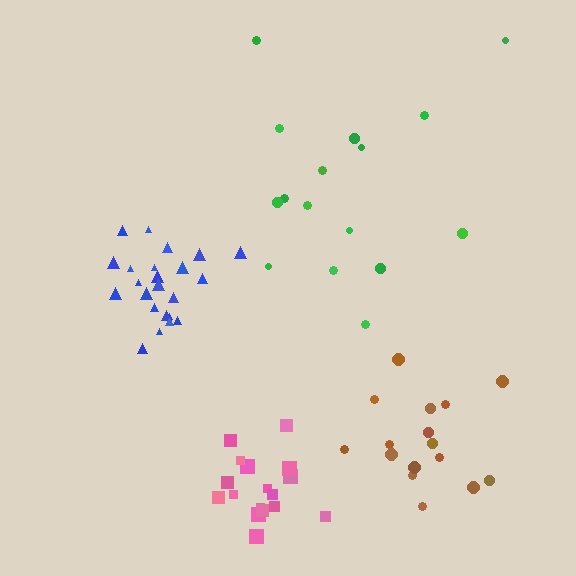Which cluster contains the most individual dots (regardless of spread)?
Blue (23).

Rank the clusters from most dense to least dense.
blue, pink, brown, green.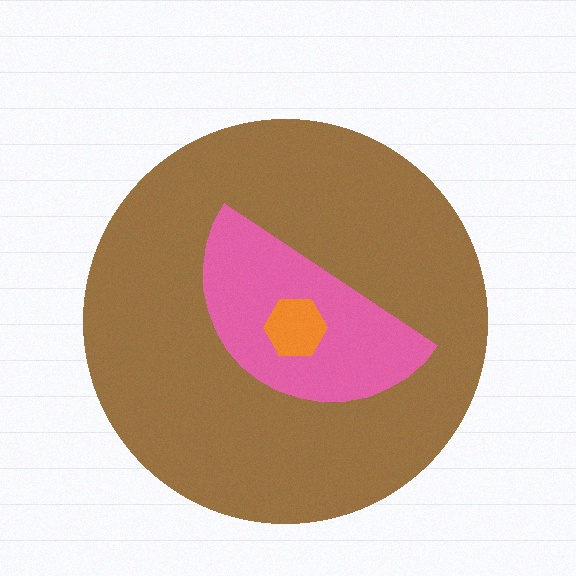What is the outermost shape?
The brown circle.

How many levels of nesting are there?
3.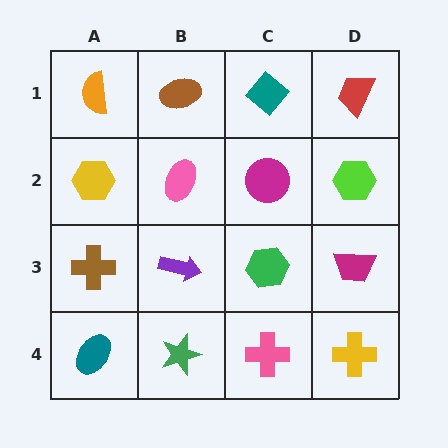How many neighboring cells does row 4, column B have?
3.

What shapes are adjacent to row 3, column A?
A yellow hexagon (row 2, column A), a teal ellipse (row 4, column A), a purple arrow (row 3, column B).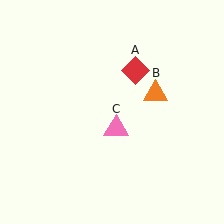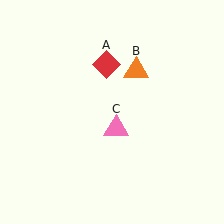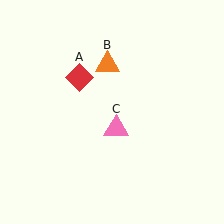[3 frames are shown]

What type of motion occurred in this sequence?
The red diamond (object A), orange triangle (object B) rotated counterclockwise around the center of the scene.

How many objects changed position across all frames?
2 objects changed position: red diamond (object A), orange triangle (object B).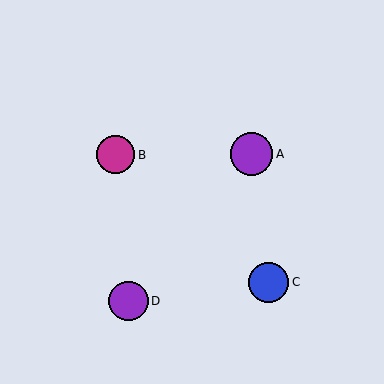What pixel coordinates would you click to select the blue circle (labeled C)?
Click at (269, 282) to select the blue circle C.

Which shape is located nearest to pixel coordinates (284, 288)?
The blue circle (labeled C) at (269, 282) is nearest to that location.